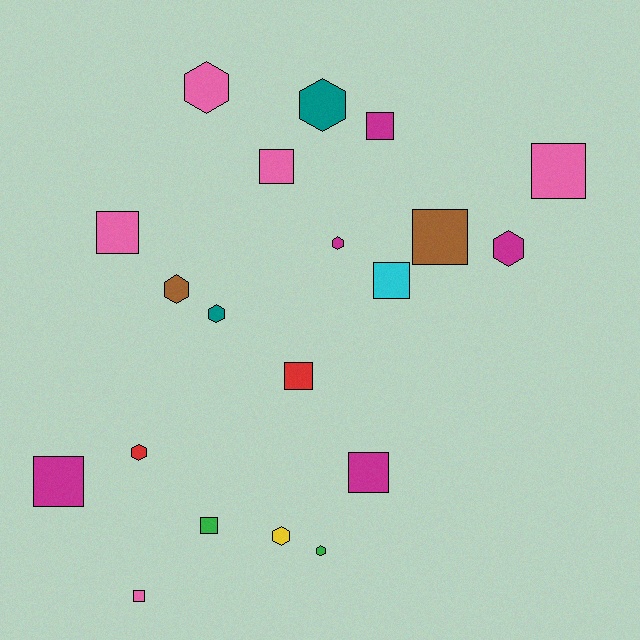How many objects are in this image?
There are 20 objects.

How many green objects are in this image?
There are 2 green objects.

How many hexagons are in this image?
There are 9 hexagons.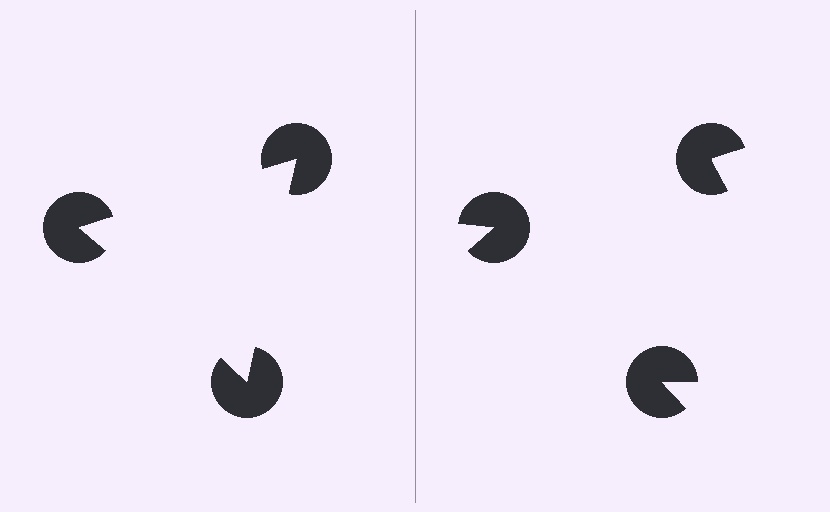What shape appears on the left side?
An illusory triangle.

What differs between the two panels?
The pac-man discs are positioned identically on both sides; only the wedge orientations differ. On the left they align to a triangle; on the right they are misaligned.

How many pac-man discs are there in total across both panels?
6 — 3 on each side.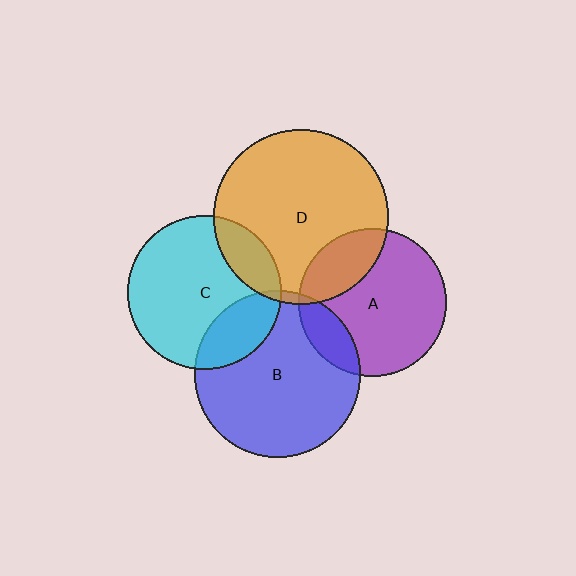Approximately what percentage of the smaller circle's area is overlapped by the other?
Approximately 15%.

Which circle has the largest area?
Circle D (orange).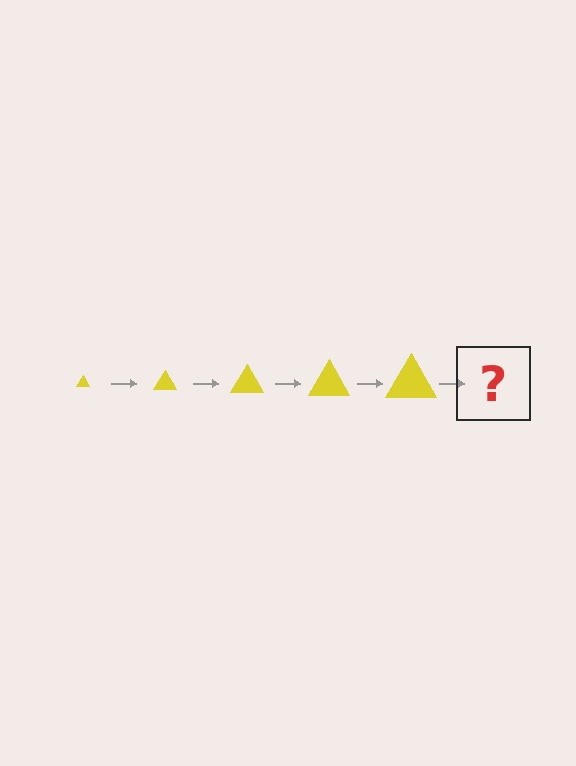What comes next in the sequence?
The next element should be a yellow triangle, larger than the previous one.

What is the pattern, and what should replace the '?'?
The pattern is that the triangle gets progressively larger each step. The '?' should be a yellow triangle, larger than the previous one.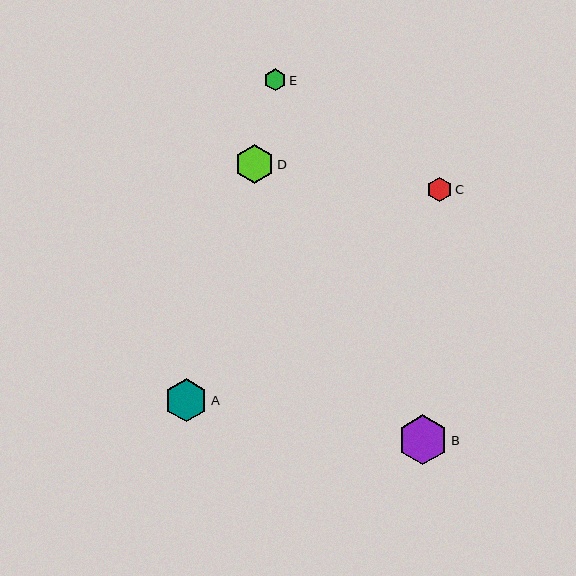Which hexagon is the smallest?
Hexagon E is the smallest with a size of approximately 22 pixels.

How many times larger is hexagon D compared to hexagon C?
Hexagon D is approximately 1.6 times the size of hexagon C.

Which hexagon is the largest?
Hexagon B is the largest with a size of approximately 50 pixels.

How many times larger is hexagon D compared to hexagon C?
Hexagon D is approximately 1.6 times the size of hexagon C.